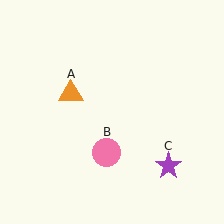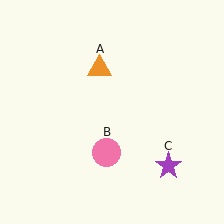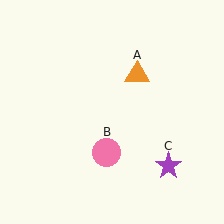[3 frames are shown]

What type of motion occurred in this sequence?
The orange triangle (object A) rotated clockwise around the center of the scene.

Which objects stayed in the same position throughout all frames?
Pink circle (object B) and purple star (object C) remained stationary.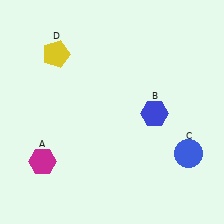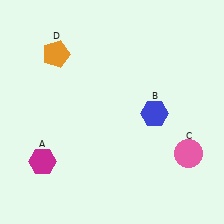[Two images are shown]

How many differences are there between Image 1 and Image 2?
There are 2 differences between the two images.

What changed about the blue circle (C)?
In Image 1, C is blue. In Image 2, it changed to pink.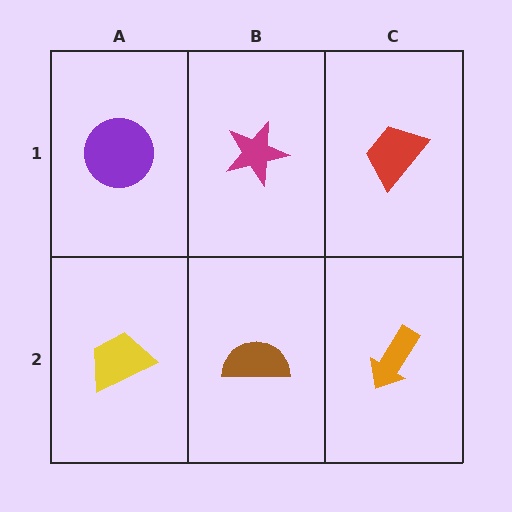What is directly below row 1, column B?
A brown semicircle.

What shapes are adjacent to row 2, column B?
A magenta star (row 1, column B), a yellow trapezoid (row 2, column A), an orange arrow (row 2, column C).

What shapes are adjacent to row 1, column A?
A yellow trapezoid (row 2, column A), a magenta star (row 1, column B).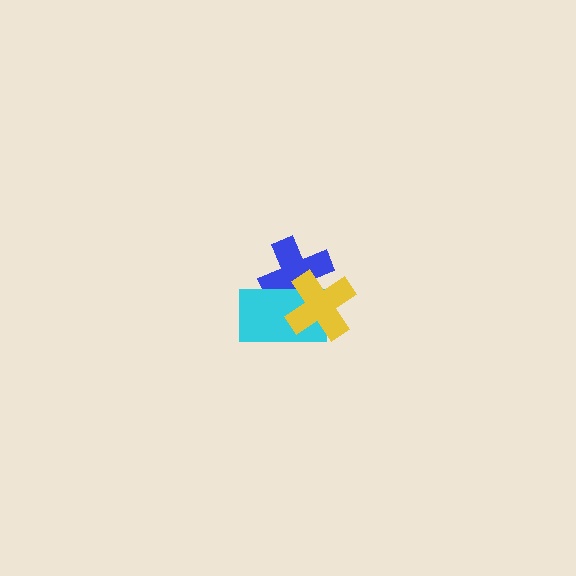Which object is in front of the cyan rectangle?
The yellow cross is in front of the cyan rectangle.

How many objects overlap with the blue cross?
2 objects overlap with the blue cross.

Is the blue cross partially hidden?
Yes, it is partially covered by another shape.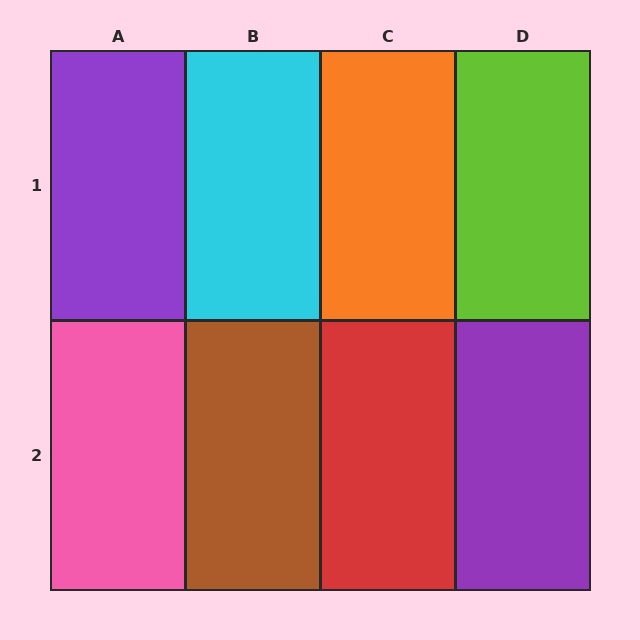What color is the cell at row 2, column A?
Pink.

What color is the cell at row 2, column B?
Brown.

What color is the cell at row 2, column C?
Red.